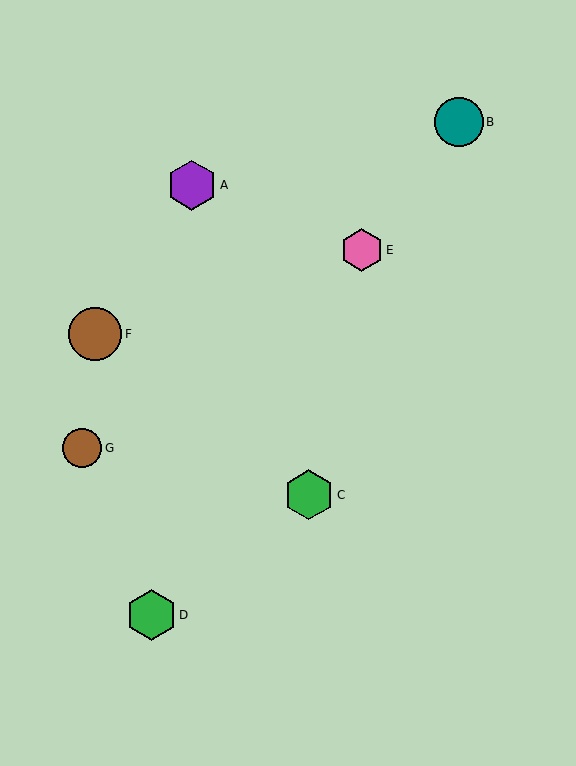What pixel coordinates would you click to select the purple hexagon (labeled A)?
Click at (192, 185) to select the purple hexagon A.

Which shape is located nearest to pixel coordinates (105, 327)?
The brown circle (labeled F) at (95, 334) is nearest to that location.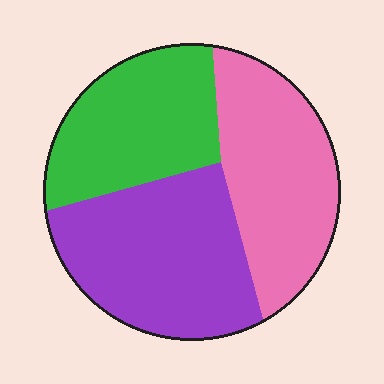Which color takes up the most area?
Purple, at roughly 40%.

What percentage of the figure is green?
Green covers 29% of the figure.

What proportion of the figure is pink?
Pink takes up about one third (1/3) of the figure.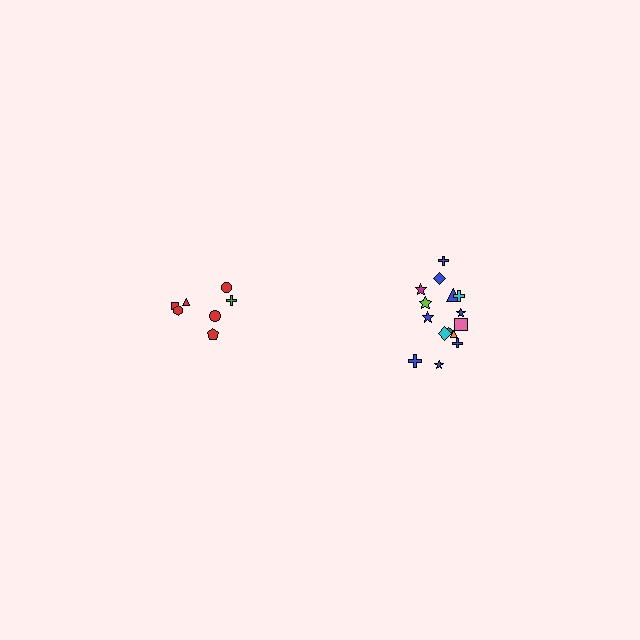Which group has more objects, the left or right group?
The right group.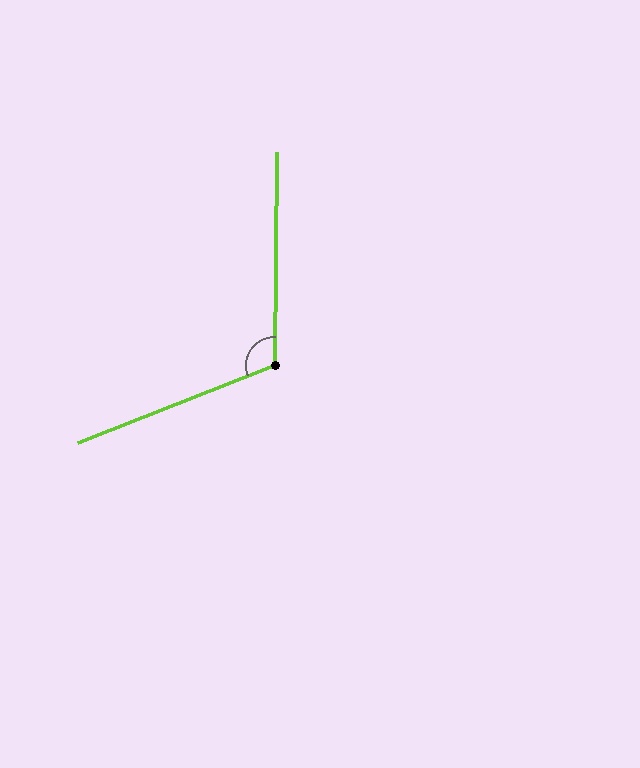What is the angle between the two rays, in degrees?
Approximately 112 degrees.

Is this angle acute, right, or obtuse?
It is obtuse.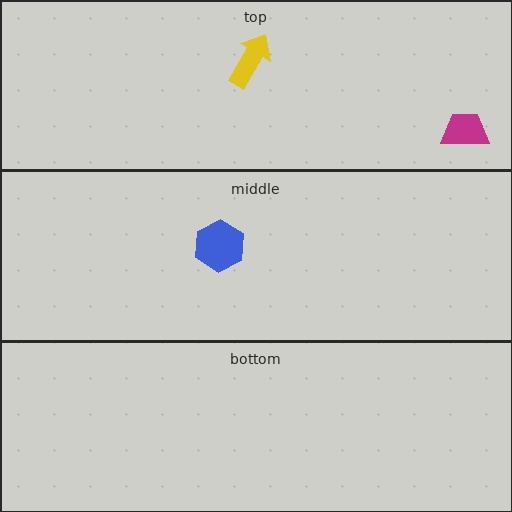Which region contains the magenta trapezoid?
The top region.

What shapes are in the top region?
The yellow arrow, the magenta trapezoid.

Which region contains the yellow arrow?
The top region.